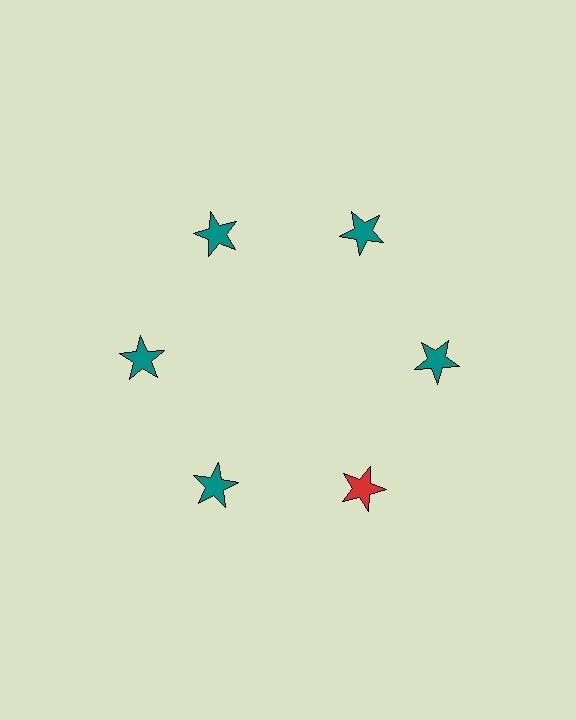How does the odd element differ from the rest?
It has a different color: red instead of teal.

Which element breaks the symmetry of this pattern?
The red star at roughly the 5 o'clock position breaks the symmetry. All other shapes are teal stars.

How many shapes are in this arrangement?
There are 6 shapes arranged in a ring pattern.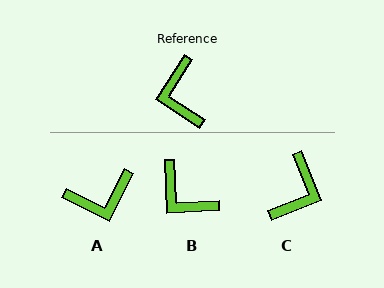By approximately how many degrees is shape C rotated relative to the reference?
Approximately 144 degrees counter-clockwise.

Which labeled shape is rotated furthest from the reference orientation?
C, about 144 degrees away.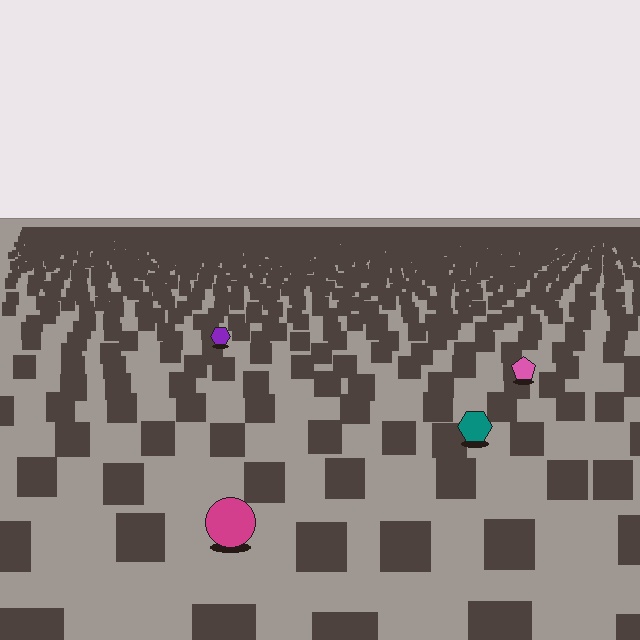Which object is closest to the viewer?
The magenta circle is closest. The texture marks near it are larger and more spread out.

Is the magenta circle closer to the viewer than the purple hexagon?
Yes. The magenta circle is closer — you can tell from the texture gradient: the ground texture is coarser near it.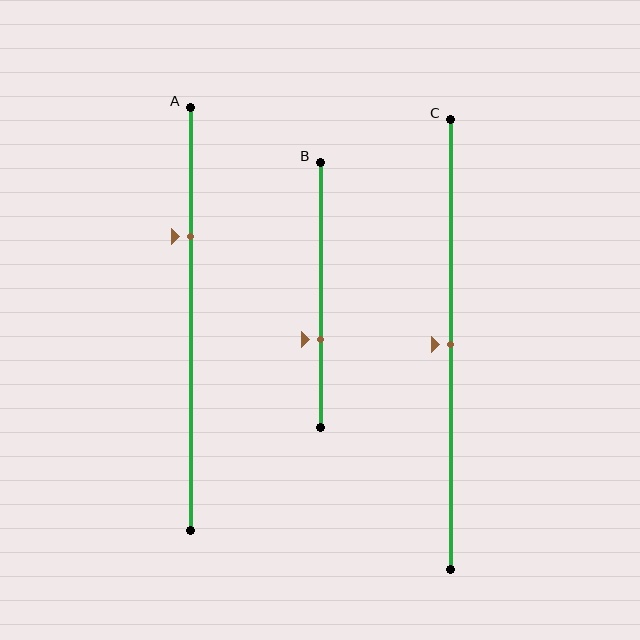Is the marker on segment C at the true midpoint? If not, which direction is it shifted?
Yes, the marker on segment C is at the true midpoint.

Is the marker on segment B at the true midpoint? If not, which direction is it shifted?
No, the marker on segment B is shifted downward by about 17% of the segment length.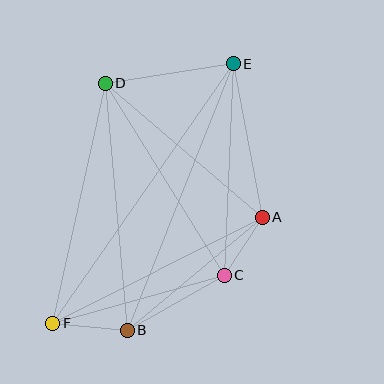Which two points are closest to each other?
Points A and C are closest to each other.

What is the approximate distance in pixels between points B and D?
The distance between B and D is approximately 248 pixels.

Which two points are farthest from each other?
Points E and F are farthest from each other.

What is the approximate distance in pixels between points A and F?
The distance between A and F is approximately 235 pixels.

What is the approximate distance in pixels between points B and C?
The distance between B and C is approximately 111 pixels.